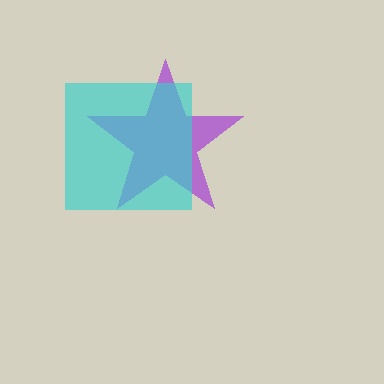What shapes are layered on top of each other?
The layered shapes are: a purple star, a cyan square.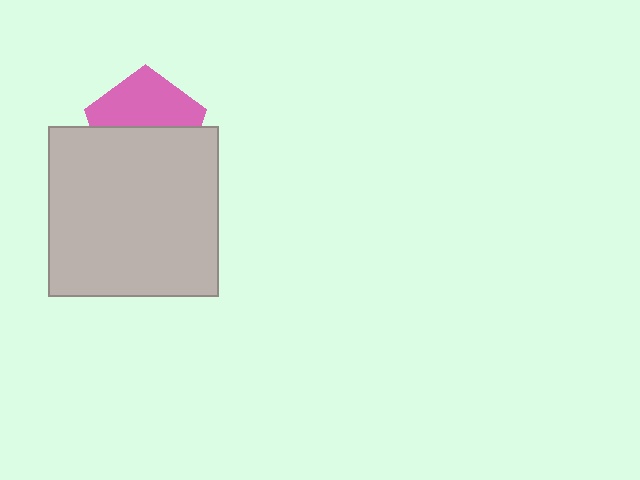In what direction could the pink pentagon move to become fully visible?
The pink pentagon could move up. That would shift it out from behind the light gray square entirely.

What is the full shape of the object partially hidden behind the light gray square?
The partially hidden object is a pink pentagon.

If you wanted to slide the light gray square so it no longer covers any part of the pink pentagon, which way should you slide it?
Slide it down — that is the most direct way to separate the two shapes.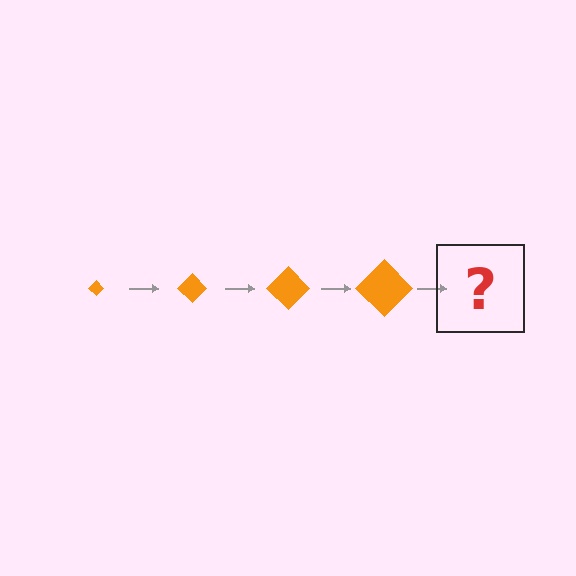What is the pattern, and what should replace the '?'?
The pattern is that the diamond gets progressively larger each step. The '?' should be an orange diamond, larger than the previous one.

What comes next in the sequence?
The next element should be an orange diamond, larger than the previous one.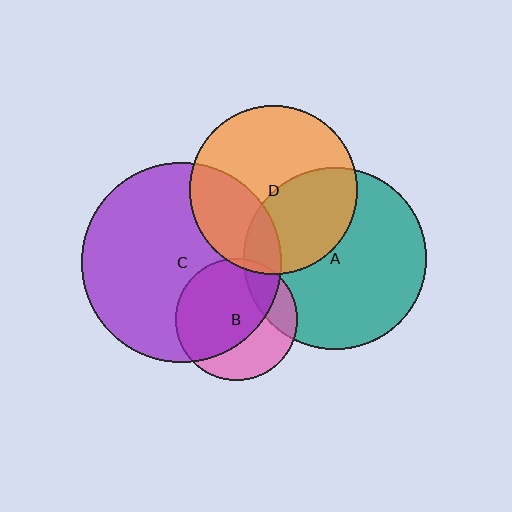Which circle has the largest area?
Circle C (purple).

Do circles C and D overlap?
Yes.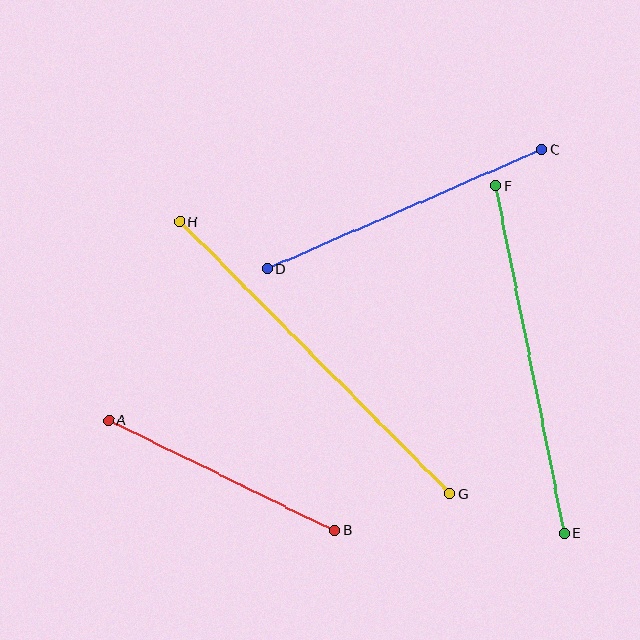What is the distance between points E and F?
The distance is approximately 354 pixels.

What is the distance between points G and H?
The distance is approximately 384 pixels.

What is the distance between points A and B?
The distance is approximately 252 pixels.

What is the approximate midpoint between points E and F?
The midpoint is at approximately (530, 359) pixels.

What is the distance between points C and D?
The distance is approximately 299 pixels.